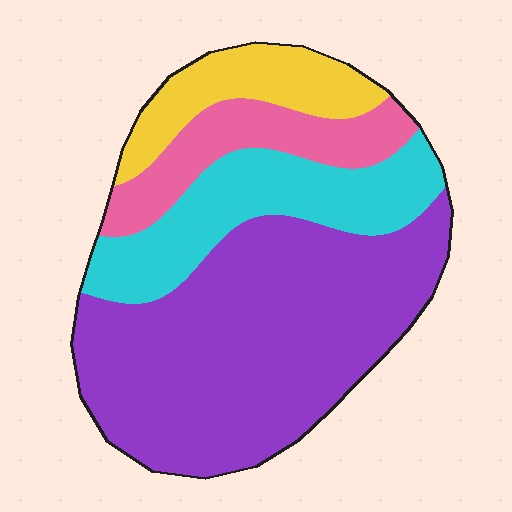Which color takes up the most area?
Purple, at roughly 55%.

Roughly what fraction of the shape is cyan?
Cyan covers about 20% of the shape.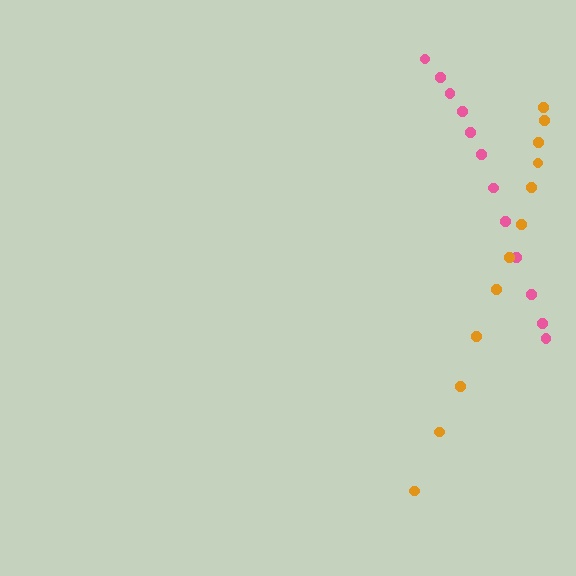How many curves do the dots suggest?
There are 2 distinct paths.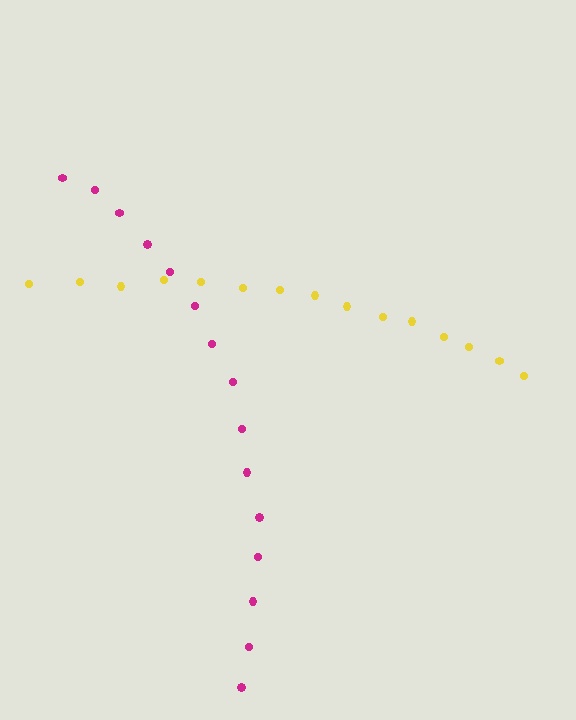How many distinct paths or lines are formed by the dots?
There are 2 distinct paths.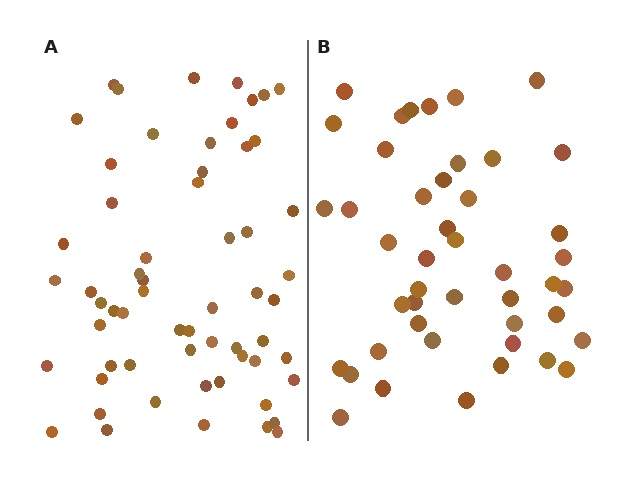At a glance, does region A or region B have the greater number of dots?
Region A (the left region) has more dots.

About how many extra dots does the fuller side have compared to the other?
Region A has approximately 15 more dots than region B.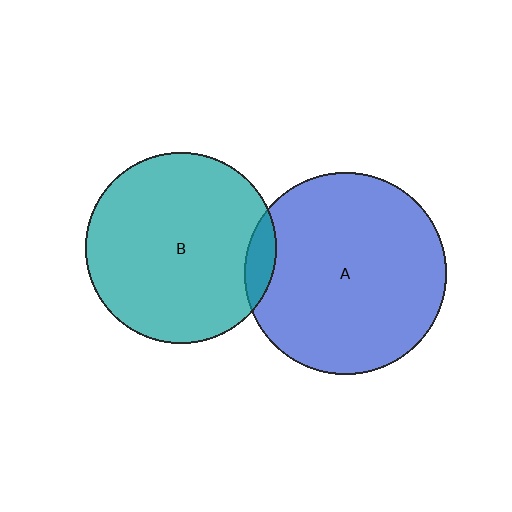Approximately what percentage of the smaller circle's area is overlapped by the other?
Approximately 5%.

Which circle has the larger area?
Circle A (blue).